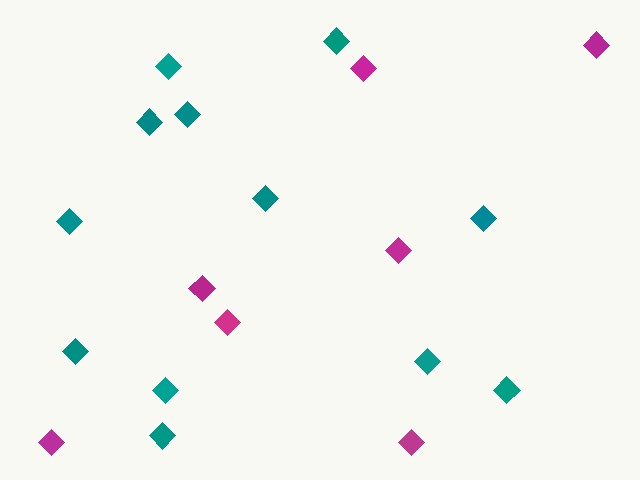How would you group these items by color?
There are 2 groups: one group of teal diamonds (12) and one group of magenta diamonds (7).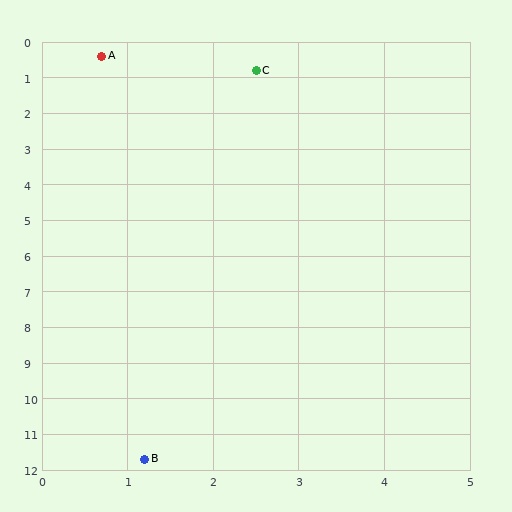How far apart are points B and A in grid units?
Points B and A are about 11.3 grid units apart.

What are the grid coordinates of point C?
Point C is at approximately (2.5, 0.8).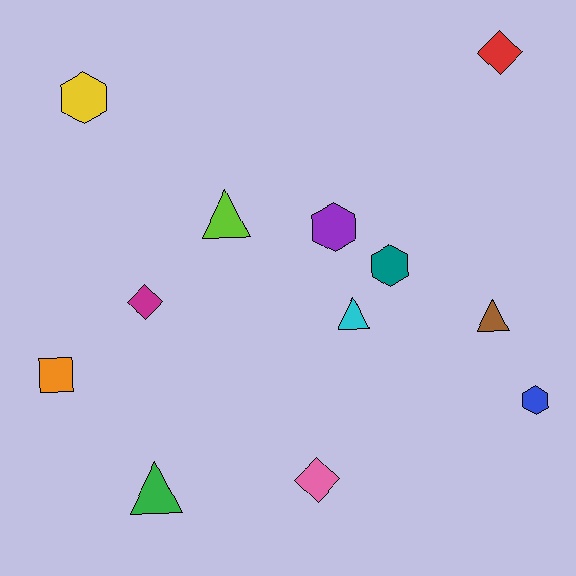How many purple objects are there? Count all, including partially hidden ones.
There is 1 purple object.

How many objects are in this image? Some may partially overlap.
There are 12 objects.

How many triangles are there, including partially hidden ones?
There are 4 triangles.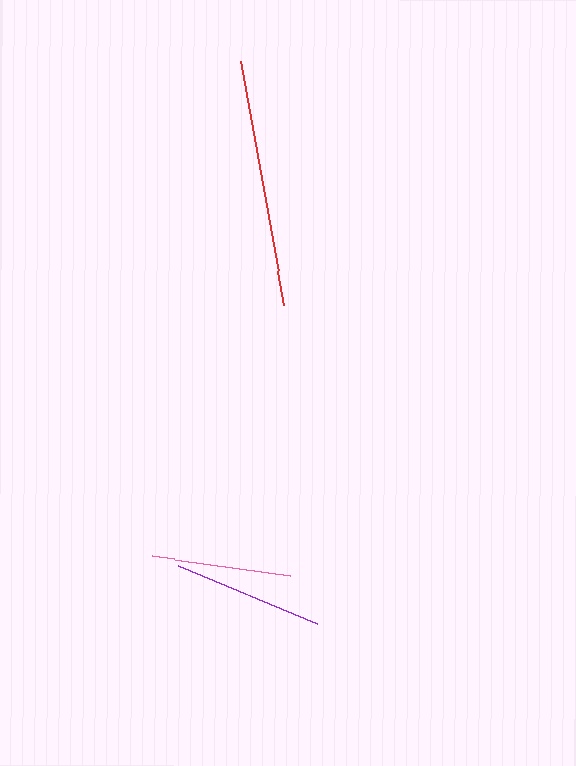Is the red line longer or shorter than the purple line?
The red line is longer than the purple line.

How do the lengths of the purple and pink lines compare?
The purple and pink lines are approximately the same length.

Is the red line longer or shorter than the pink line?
The red line is longer than the pink line.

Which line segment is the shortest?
The pink line is the shortest at approximately 139 pixels.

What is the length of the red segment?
The red segment is approximately 248 pixels long.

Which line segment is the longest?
The red line is the longest at approximately 248 pixels.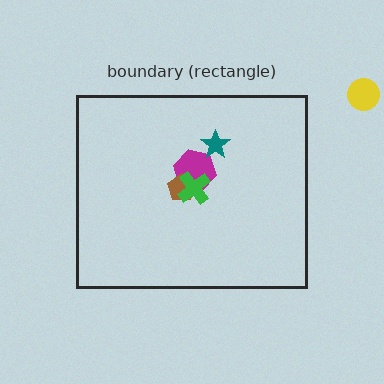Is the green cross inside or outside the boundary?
Inside.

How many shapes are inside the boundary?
4 inside, 1 outside.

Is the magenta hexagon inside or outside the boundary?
Inside.